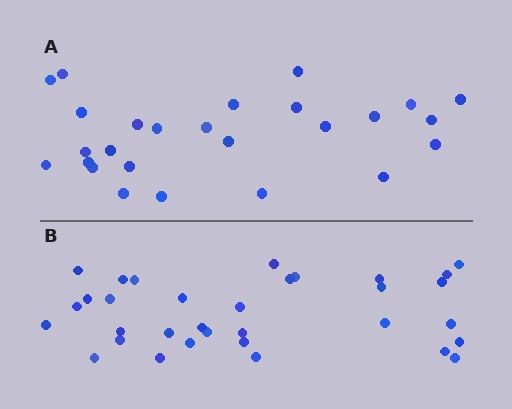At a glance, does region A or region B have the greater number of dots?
Region B (the bottom region) has more dots.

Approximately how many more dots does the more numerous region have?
Region B has roughly 8 or so more dots than region A.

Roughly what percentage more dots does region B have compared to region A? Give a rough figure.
About 25% more.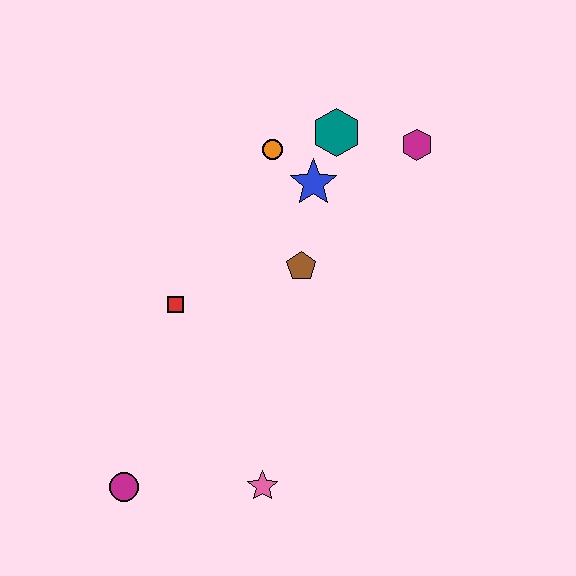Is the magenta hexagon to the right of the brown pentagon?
Yes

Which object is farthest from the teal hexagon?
The magenta circle is farthest from the teal hexagon.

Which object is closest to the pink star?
The magenta circle is closest to the pink star.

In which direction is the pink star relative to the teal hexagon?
The pink star is below the teal hexagon.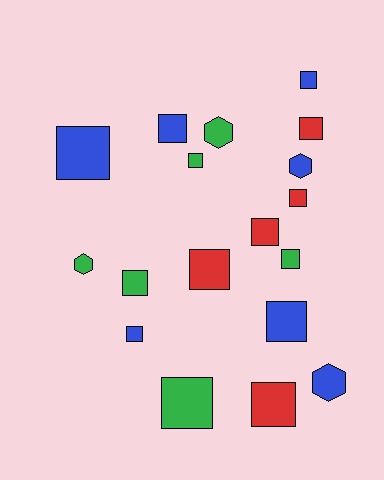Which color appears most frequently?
Blue, with 7 objects.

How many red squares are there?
There are 5 red squares.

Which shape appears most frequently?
Square, with 14 objects.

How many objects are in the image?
There are 18 objects.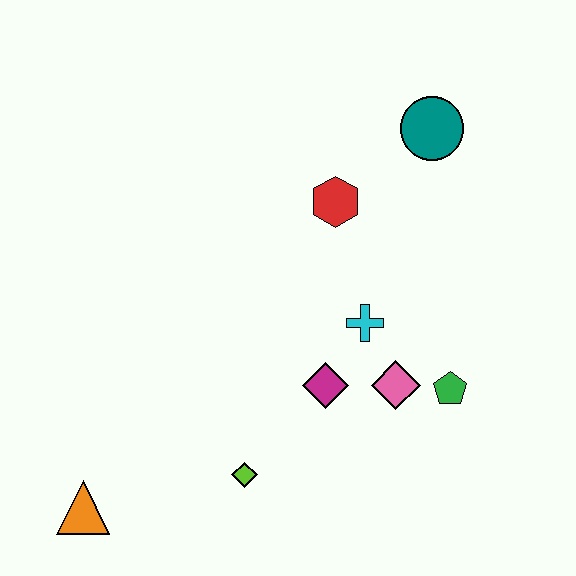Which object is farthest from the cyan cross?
The orange triangle is farthest from the cyan cross.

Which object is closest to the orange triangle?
The lime diamond is closest to the orange triangle.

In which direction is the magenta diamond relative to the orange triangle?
The magenta diamond is to the right of the orange triangle.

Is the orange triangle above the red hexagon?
No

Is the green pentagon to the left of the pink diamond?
No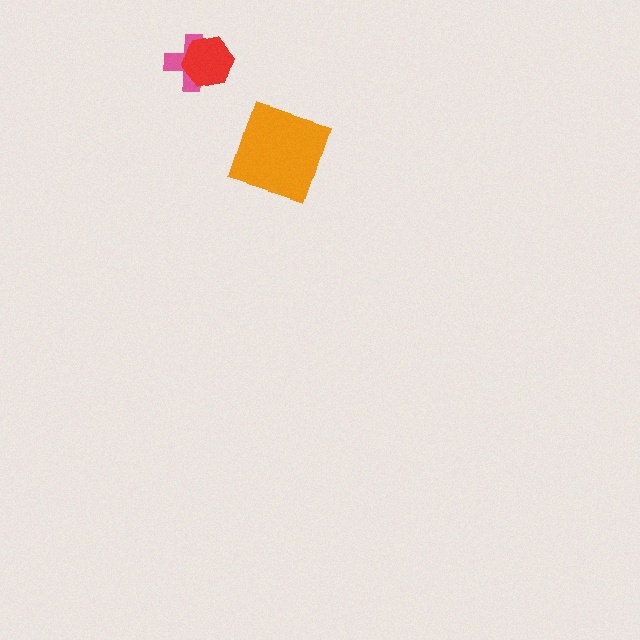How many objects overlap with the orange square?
0 objects overlap with the orange square.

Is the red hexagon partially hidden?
No, no other shape covers it.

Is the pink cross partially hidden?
Yes, it is partially covered by another shape.